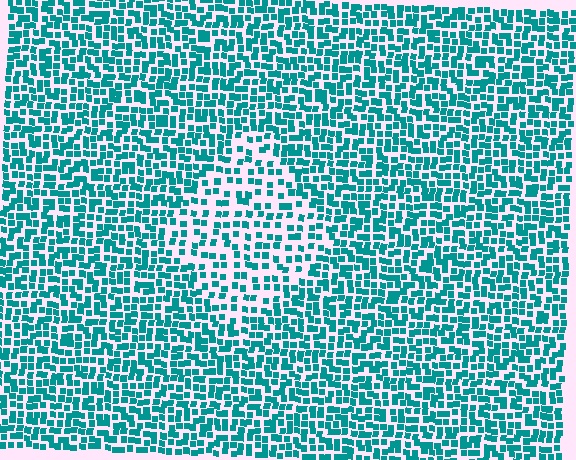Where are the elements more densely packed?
The elements are more densely packed outside the diamond boundary.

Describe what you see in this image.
The image contains small teal elements arranged at two different densities. A diamond-shaped region is visible where the elements are less densely packed than the surrounding area.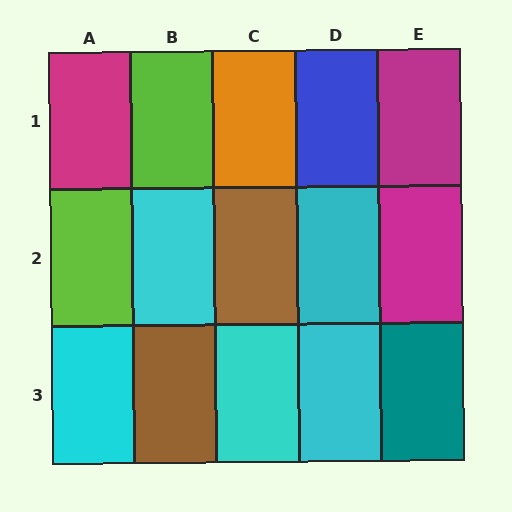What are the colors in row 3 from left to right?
Cyan, brown, cyan, cyan, teal.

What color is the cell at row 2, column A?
Lime.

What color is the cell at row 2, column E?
Magenta.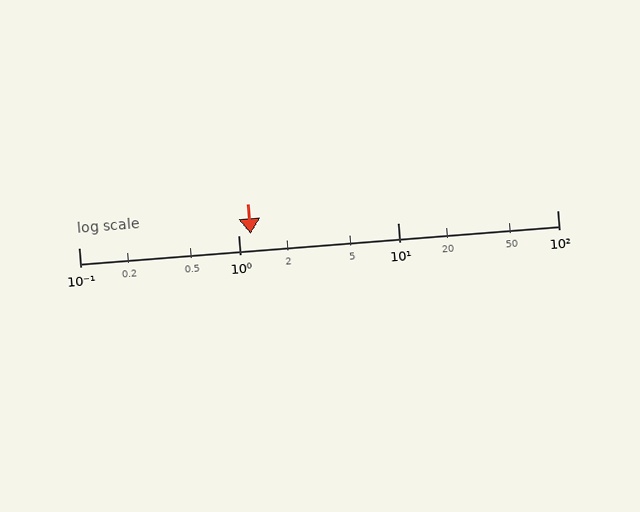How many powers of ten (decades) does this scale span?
The scale spans 3 decades, from 0.1 to 100.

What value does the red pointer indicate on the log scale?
The pointer indicates approximately 1.2.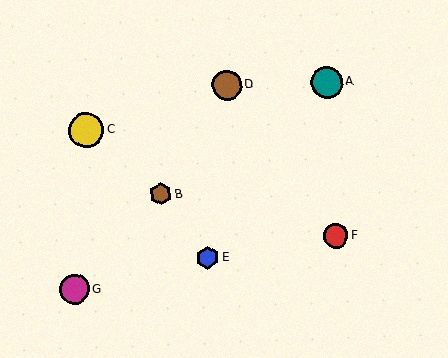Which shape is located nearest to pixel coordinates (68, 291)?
The magenta circle (labeled G) at (74, 289) is nearest to that location.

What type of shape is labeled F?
Shape F is a red circle.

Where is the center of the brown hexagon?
The center of the brown hexagon is at (161, 194).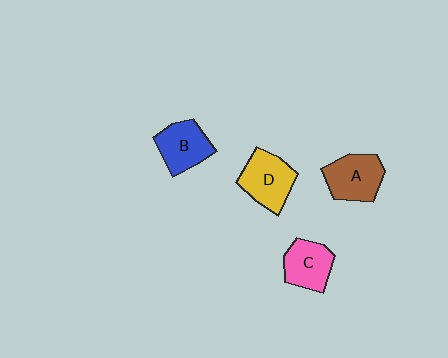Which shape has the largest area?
Shape D (yellow).